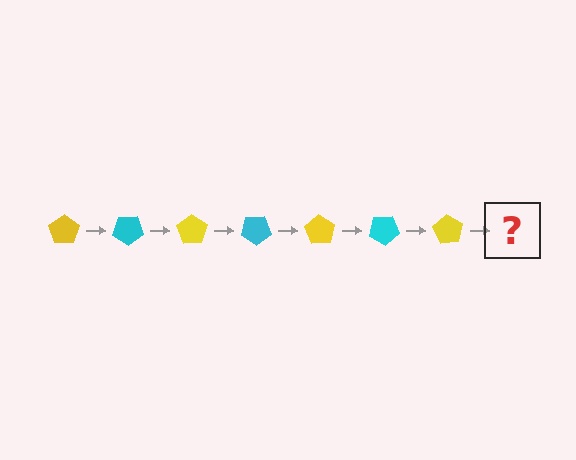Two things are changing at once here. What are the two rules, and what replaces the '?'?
The two rules are that it rotates 35 degrees each step and the color cycles through yellow and cyan. The '?' should be a cyan pentagon, rotated 245 degrees from the start.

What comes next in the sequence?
The next element should be a cyan pentagon, rotated 245 degrees from the start.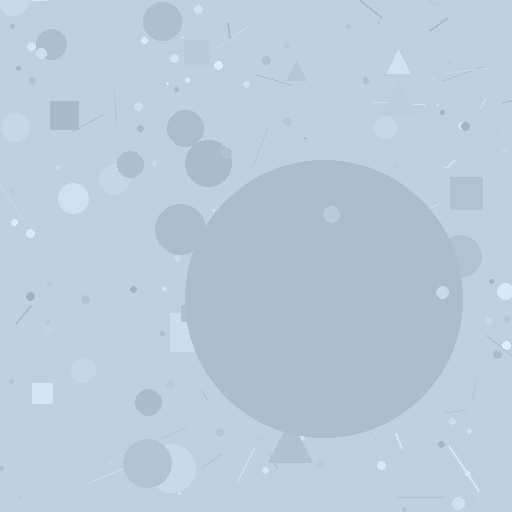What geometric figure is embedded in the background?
A circle is embedded in the background.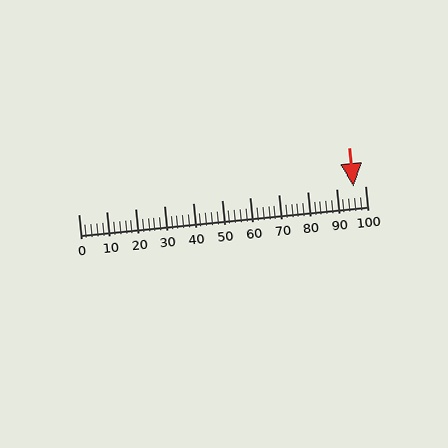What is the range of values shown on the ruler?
The ruler shows values from 0 to 100.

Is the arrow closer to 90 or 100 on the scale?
The arrow is closer to 100.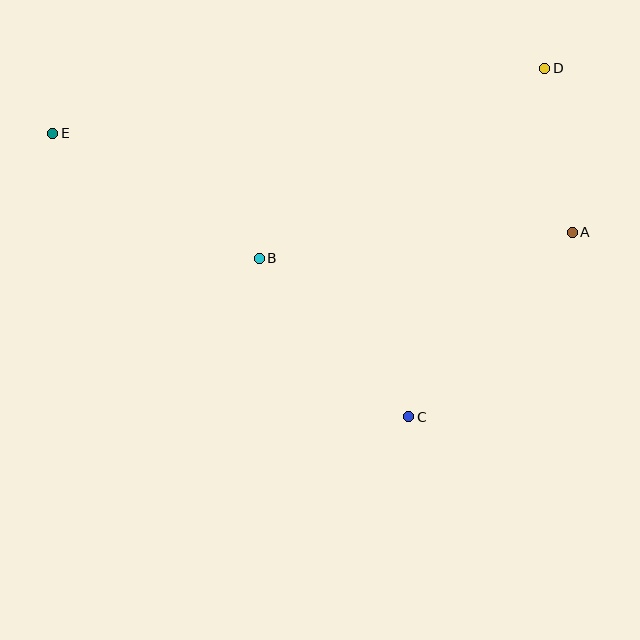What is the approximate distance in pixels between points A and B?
The distance between A and B is approximately 314 pixels.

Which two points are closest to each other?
Points A and D are closest to each other.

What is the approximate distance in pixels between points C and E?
The distance between C and E is approximately 455 pixels.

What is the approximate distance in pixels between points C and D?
The distance between C and D is approximately 374 pixels.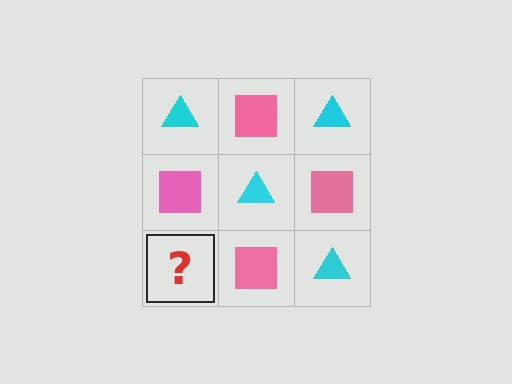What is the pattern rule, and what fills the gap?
The rule is that it alternates cyan triangle and pink square in a checkerboard pattern. The gap should be filled with a cyan triangle.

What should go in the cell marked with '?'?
The missing cell should contain a cyan triangle.